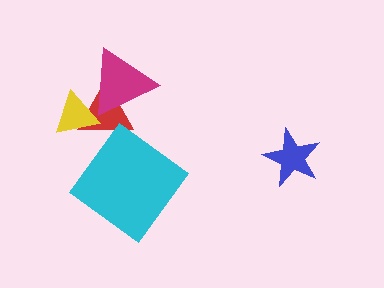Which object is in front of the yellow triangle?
The magenta triangle is in front of the yellow triangle.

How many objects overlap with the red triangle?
2 objects overlap with the red triangle.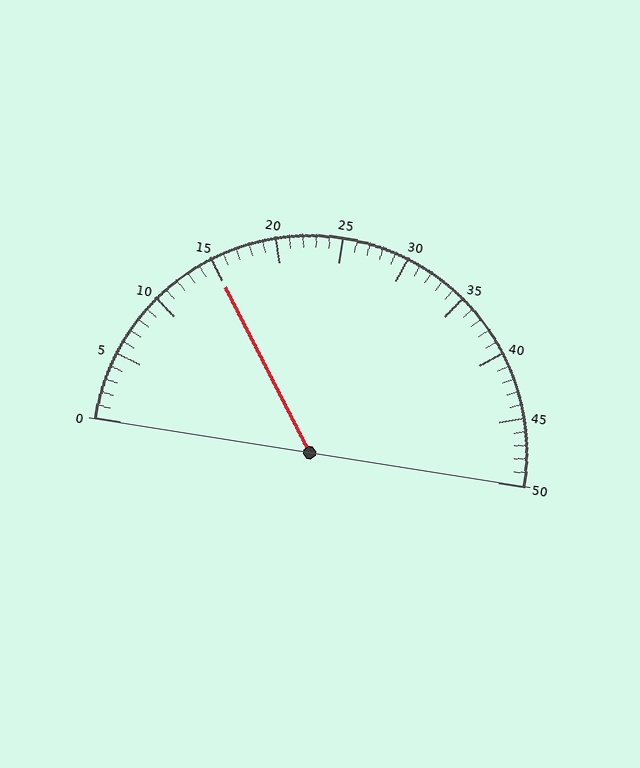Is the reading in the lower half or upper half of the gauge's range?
The reading is in the lower half of the range (0 to 50).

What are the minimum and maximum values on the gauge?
The gauge ranges from 0 to 50.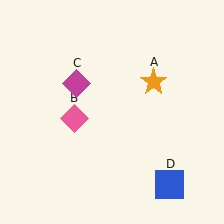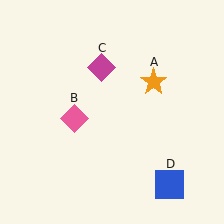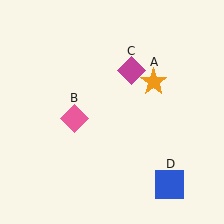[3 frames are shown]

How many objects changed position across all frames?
1 object changed position: magenta diamond (object C).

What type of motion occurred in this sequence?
The magenta diamond (object C) rotated clockwise around the center of the scene.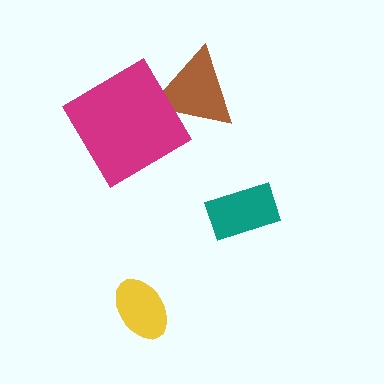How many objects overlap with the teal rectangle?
0 objects overlap with the teal rectangle.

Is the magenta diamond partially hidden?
No, no other shape covers it.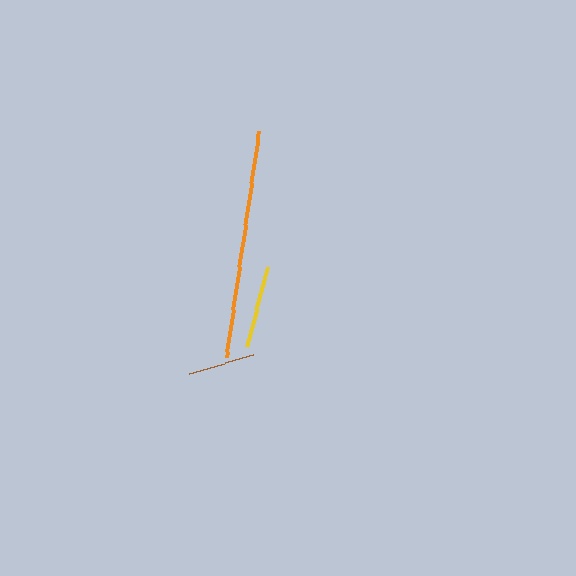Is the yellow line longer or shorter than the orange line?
The orange line is longer than the yellow line.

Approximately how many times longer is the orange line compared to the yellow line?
The orange line is approximately 2.8 times the length of the yellow line.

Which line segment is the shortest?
The brown line is the shortest at approximately 66 pixels.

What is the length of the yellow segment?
The yellow segment is approximately 82 pixels long.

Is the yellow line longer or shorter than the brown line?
The yellow line is longer than the brown line.